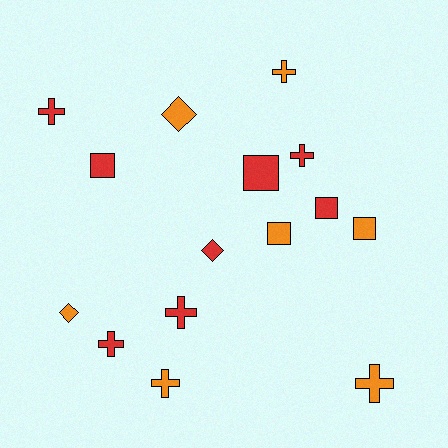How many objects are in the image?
There are 15 objects.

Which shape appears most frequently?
Cross, with 7 objects.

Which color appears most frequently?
Red, with 8 objects.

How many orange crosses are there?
There are 3 orange crosses.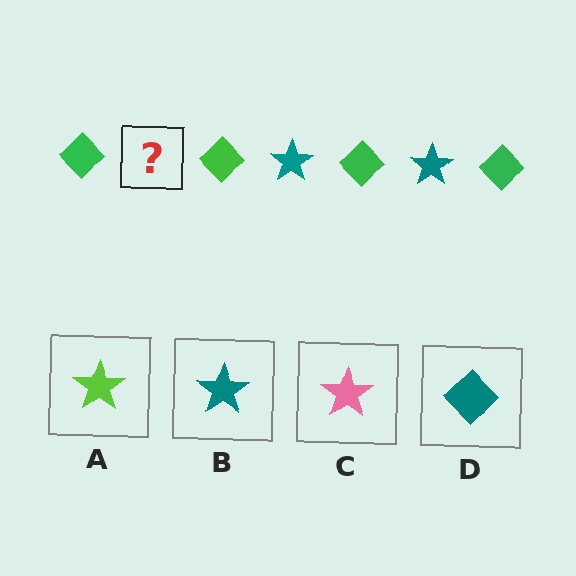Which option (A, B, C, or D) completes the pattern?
B.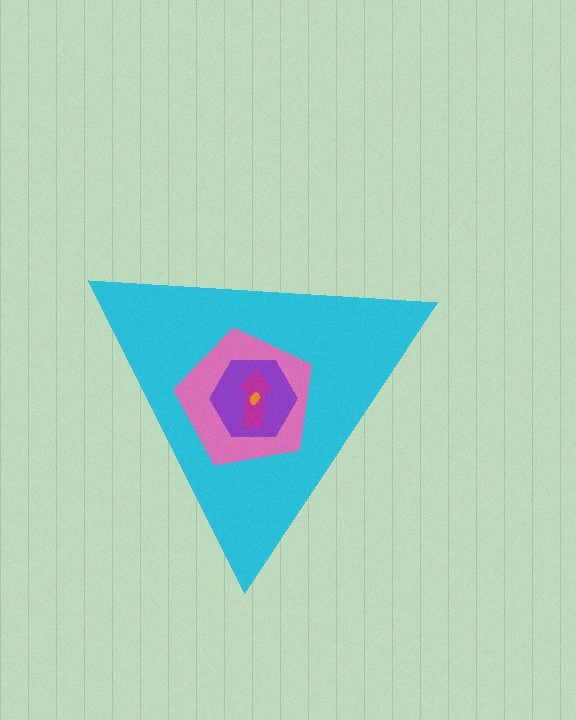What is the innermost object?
The orange ellipse.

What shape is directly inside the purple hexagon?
The magenta arrow.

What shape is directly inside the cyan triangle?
The pink pentagon.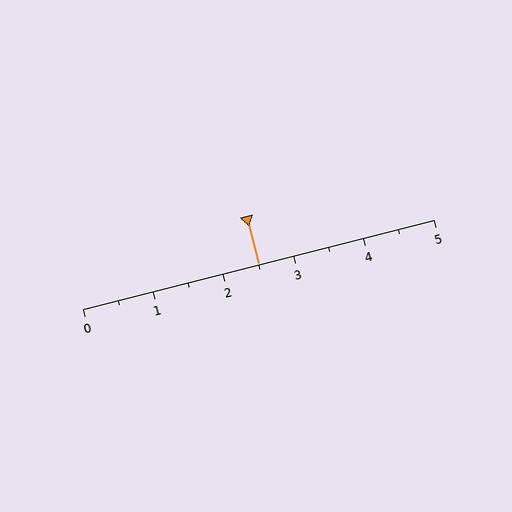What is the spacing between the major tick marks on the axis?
The major ticks are spaced 1 apart.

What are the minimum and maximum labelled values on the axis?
The axis runs from 0 to 5.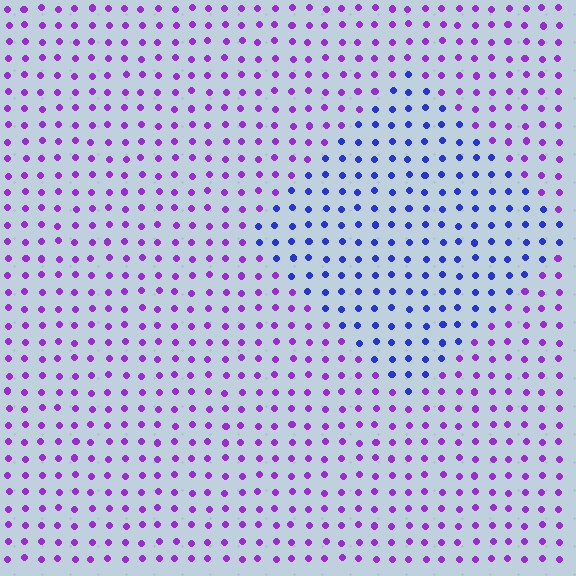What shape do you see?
I see a diamond.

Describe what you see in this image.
The image is filled with small purple elements in a uniform arrangement. A diamond-shaped region is visible where the elements are tinted to a slightly different hue, forming a subtle color boundary.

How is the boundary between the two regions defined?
The boundary is defined purely by a slight shift in hue (about 45 degrees). Spacing, size, and orientation are identical on both sides.